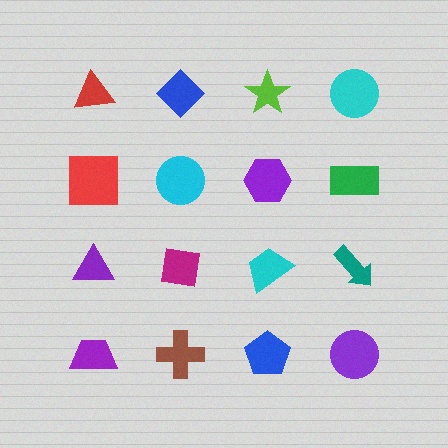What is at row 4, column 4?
A purple circle.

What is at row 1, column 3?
A lime star.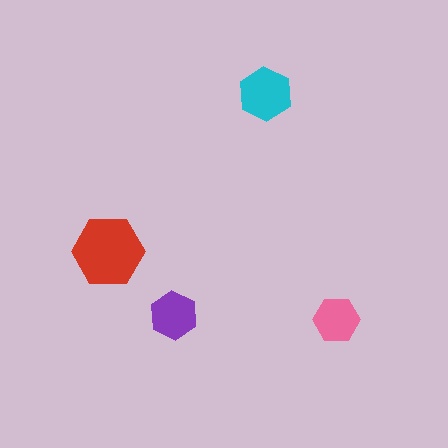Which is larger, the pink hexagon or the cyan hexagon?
The cyan one.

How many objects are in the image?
There are 4 objects in the image.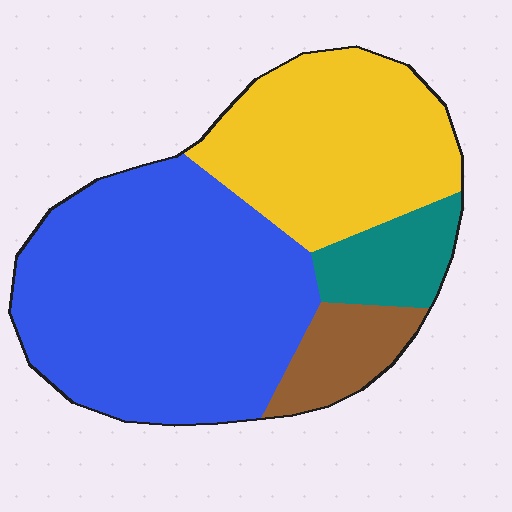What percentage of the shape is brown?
Brown covers about 10% of the shape.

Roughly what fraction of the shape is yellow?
Yellow takes up about one third (1/3) of the shape.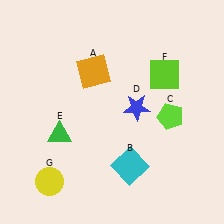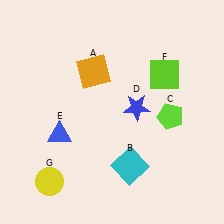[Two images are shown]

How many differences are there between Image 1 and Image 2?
There is 1 difference between the two images.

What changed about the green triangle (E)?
In Image 1, E is green. In Image 2, it changed to blue.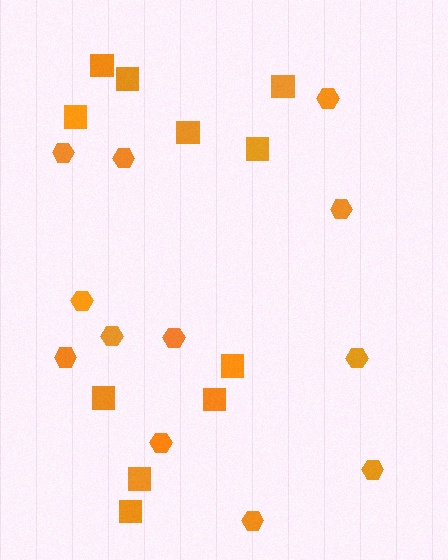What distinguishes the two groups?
There are 2 groups: one group of hexagons (12) and one group of squares (11).